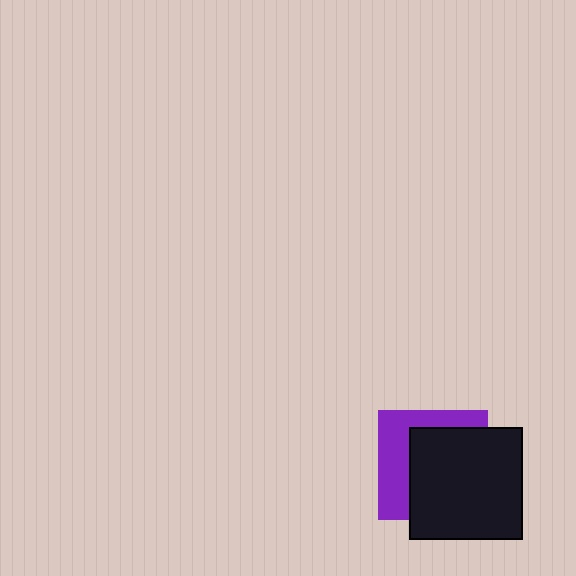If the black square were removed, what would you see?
You would see the complete purple square.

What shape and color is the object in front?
The object in front is a black square.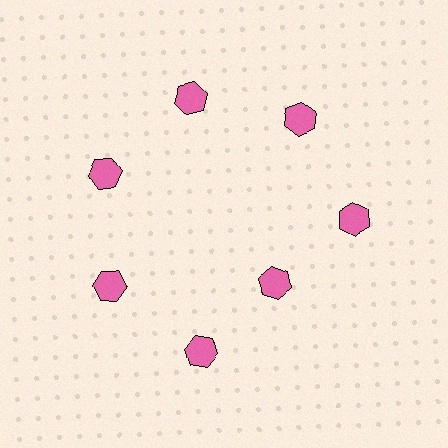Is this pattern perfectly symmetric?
No. The 7 pink hexagons are arranged in a ring, but one element near the 5 o'clock position is pulled inward toward the center, breaking the 7-fold rotational symmetry.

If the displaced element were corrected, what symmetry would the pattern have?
It would have 7-fold rotational symmetry — the pattern would map onto itself every 51 degrees.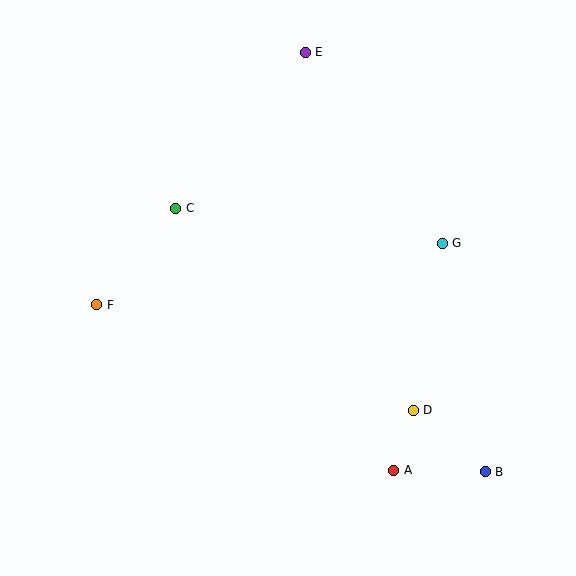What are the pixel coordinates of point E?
Point E is at (305, 52).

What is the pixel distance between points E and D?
The distance between E and D is 374 pixels.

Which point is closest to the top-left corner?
Point C is closest to the top-left corner.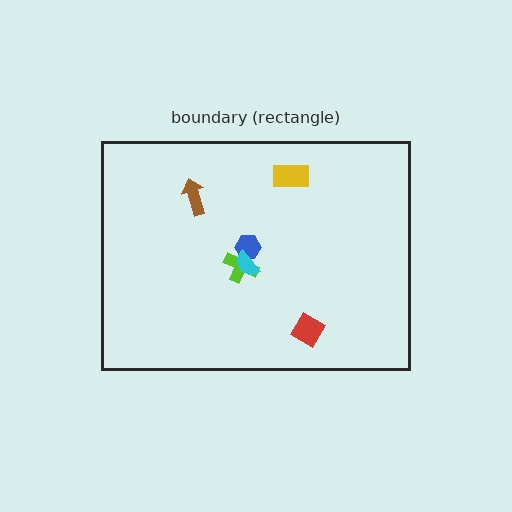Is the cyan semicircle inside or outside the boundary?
Inside.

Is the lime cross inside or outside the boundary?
Inside.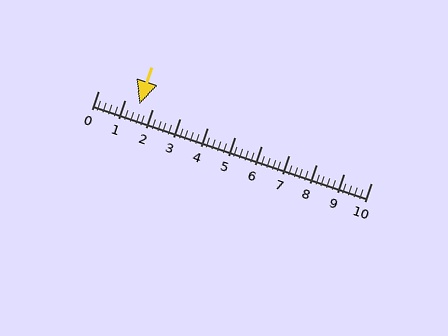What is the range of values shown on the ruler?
The ruler shows values from 0 to 10.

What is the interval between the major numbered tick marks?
The major tick marks are spaced 1 units apart.